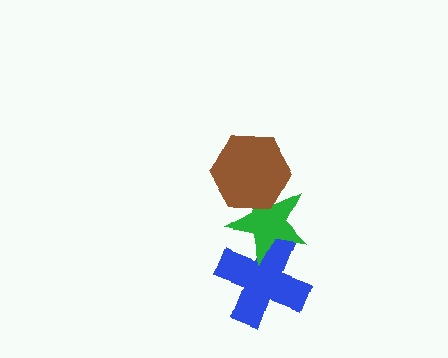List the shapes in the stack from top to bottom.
From top to bottom: the brown hexagon, the green star, the blue cross.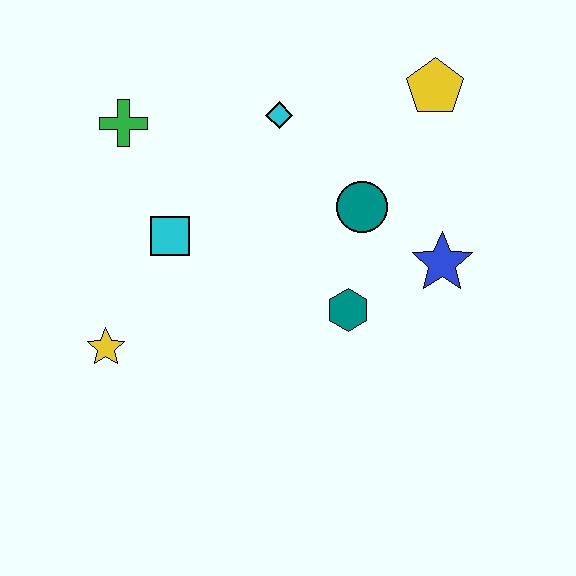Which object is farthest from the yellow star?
The yellow pentagon is farthest from the yellow star.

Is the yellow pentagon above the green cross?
Yes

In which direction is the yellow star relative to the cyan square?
The yellow star is below the cyan square.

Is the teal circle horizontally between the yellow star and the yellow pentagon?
Yes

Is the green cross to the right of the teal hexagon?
No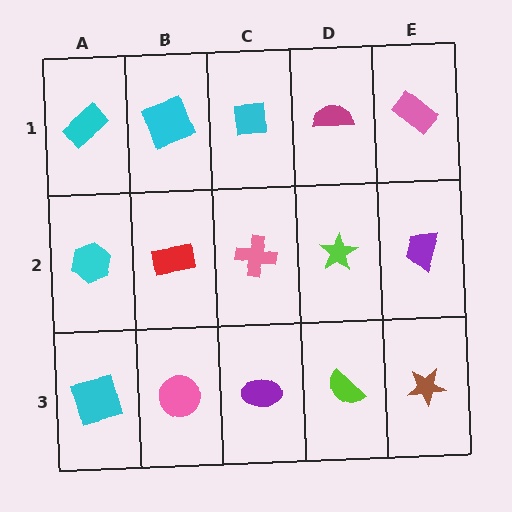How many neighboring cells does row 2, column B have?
4.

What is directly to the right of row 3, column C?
A lime semicircle.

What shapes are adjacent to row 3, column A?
A cyan hexagon (row 2, column A), a pink circle (row 3, column B).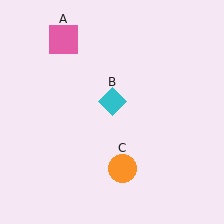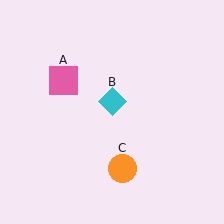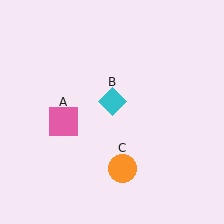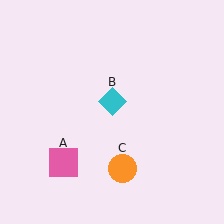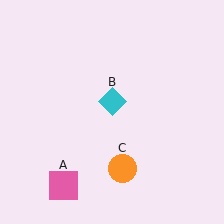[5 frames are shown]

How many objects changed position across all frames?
1 object changed position: pink square (object A).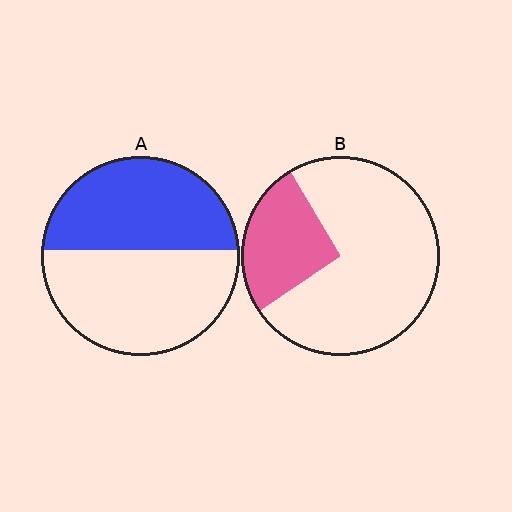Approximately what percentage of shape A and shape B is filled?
A is approximately 45% and B is approximately 25%.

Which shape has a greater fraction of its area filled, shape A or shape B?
Shape A.